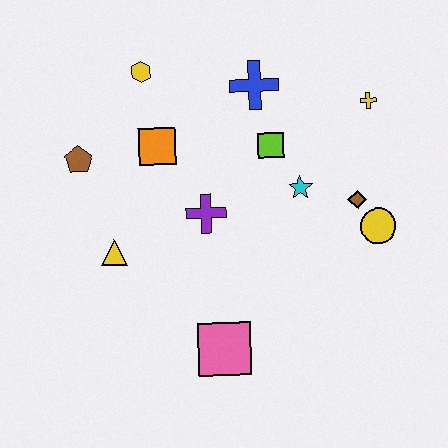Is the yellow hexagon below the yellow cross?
No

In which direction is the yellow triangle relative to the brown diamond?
The yellow triangle is to the left of the brown diamond.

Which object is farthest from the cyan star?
The brown pentagon is farthest from the cyan star.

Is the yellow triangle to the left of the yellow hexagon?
Yes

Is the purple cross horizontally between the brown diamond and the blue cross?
No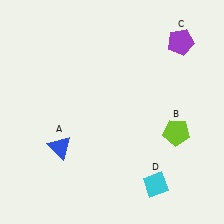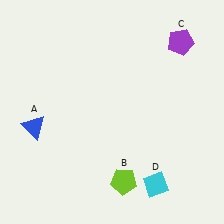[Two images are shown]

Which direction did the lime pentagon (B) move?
The lime pentagon (B) moved left.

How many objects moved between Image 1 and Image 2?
2 objects moved between the two images.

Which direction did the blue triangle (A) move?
The blue triangle (A) moved left.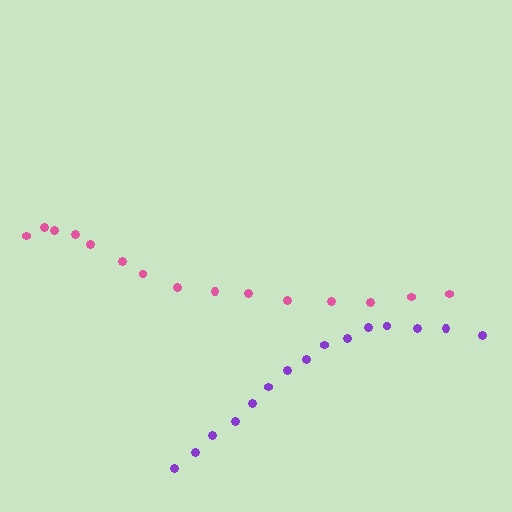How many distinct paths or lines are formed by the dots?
There are 2 distinct paths.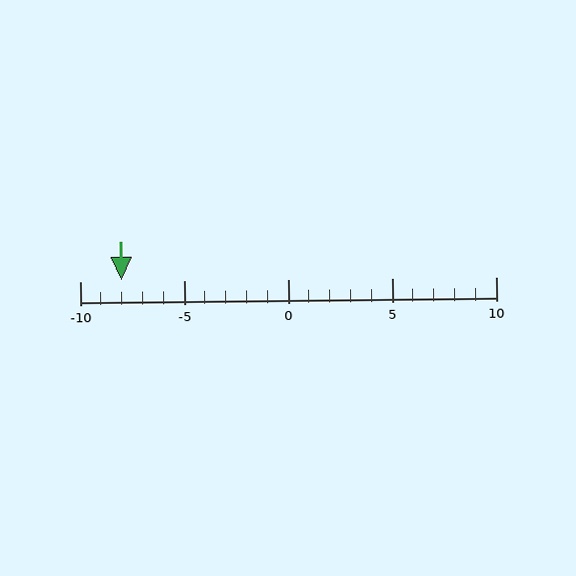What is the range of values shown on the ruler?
The ruler shows values from -10 to 10.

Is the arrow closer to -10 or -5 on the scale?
The arrow is closer to -10.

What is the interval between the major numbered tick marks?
The major tick marks are spaced 5 units apart.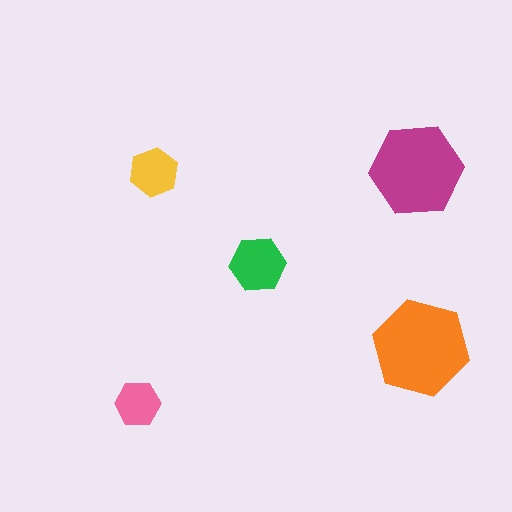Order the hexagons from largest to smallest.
the orange one, the magenta one, the green one, the yellow one, the pink one.